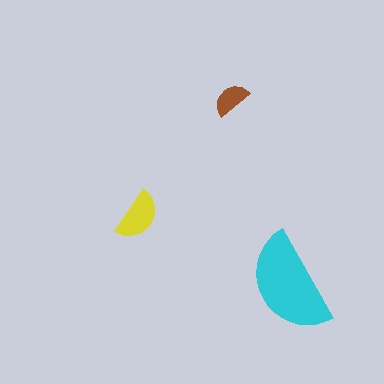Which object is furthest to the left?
The yellow semicircle is leftmost.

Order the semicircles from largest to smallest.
the cyan one, the yellow one, the brown one.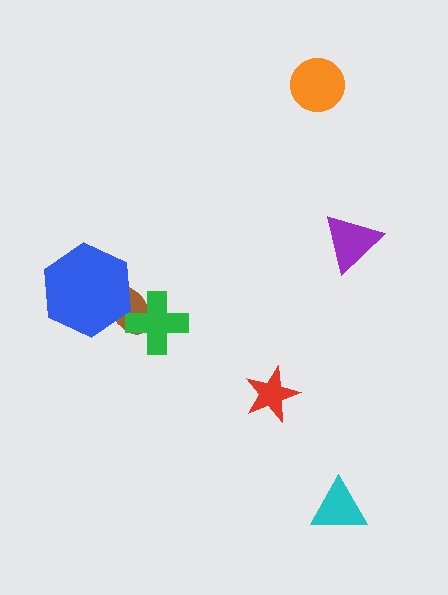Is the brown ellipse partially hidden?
Yes, it is partially covered by another shape.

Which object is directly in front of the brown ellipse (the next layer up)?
The green cross is directly in front of the brown ellipse.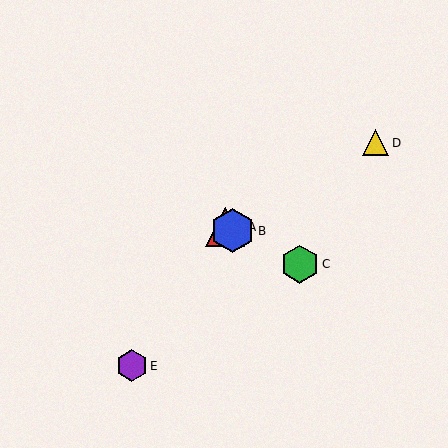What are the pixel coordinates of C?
Object C is at (300, 264).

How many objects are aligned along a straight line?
3 objects (A, B, C) are aligned along a straight line.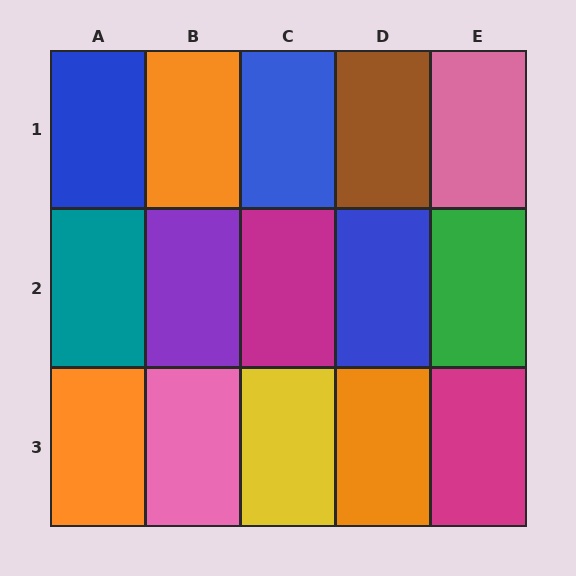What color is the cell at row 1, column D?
Brown.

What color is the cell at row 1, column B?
Orange.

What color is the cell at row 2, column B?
Purple.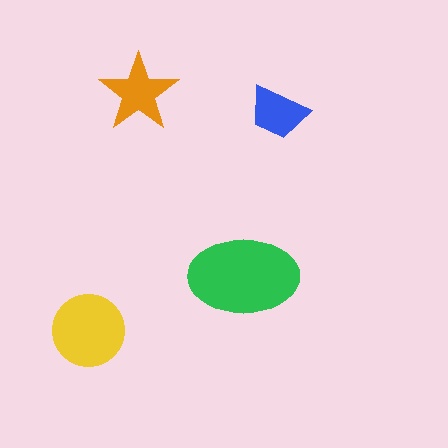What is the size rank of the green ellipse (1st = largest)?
1st.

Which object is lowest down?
The yellow circle is bottommost.